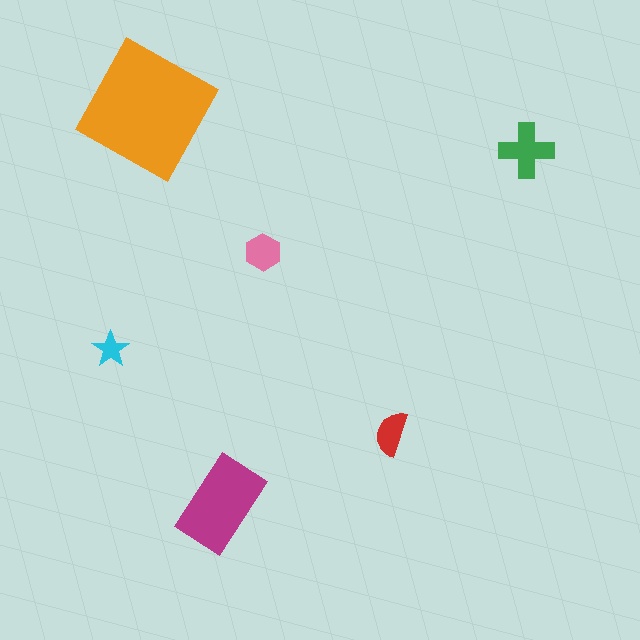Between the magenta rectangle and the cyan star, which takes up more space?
The magenta rectangle.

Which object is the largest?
The orange square.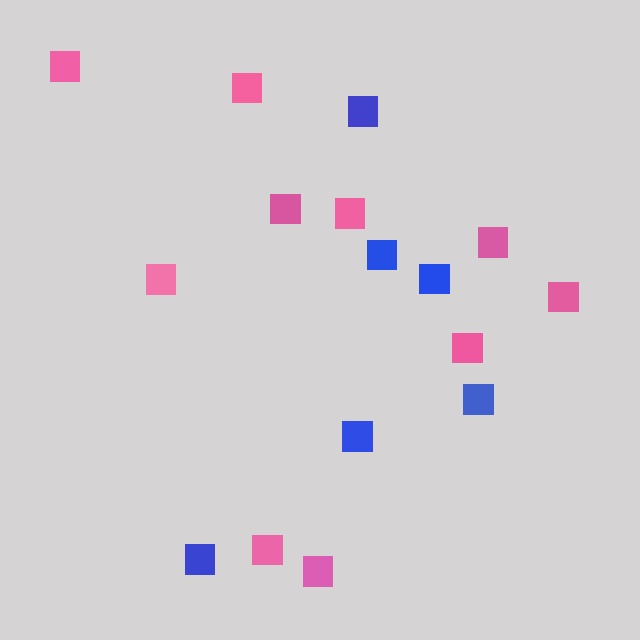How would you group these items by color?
There are 2 groups: one group of blue squares (6) and one group of pink squares (10).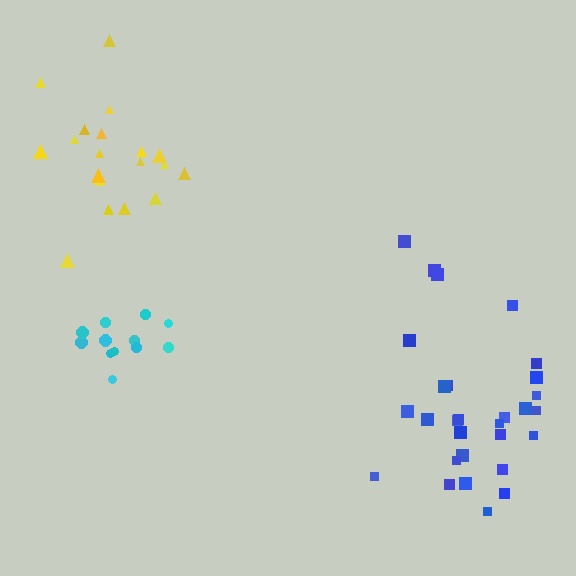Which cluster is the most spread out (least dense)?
Yellow.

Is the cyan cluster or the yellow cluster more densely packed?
Cyan.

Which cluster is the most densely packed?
Cyan.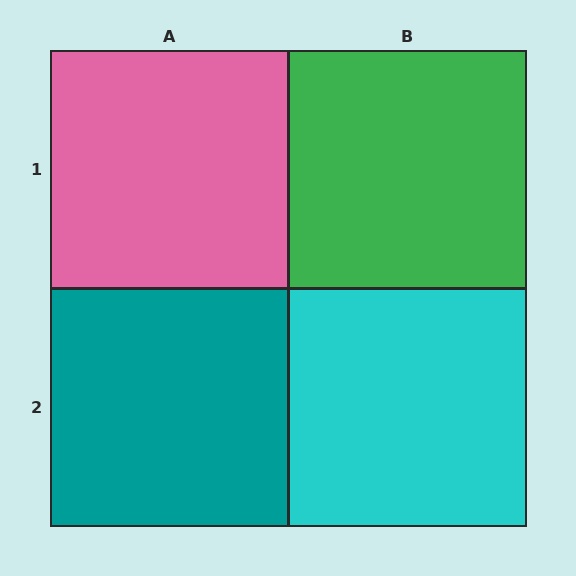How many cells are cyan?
1 cell is cyan.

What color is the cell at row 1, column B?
Green.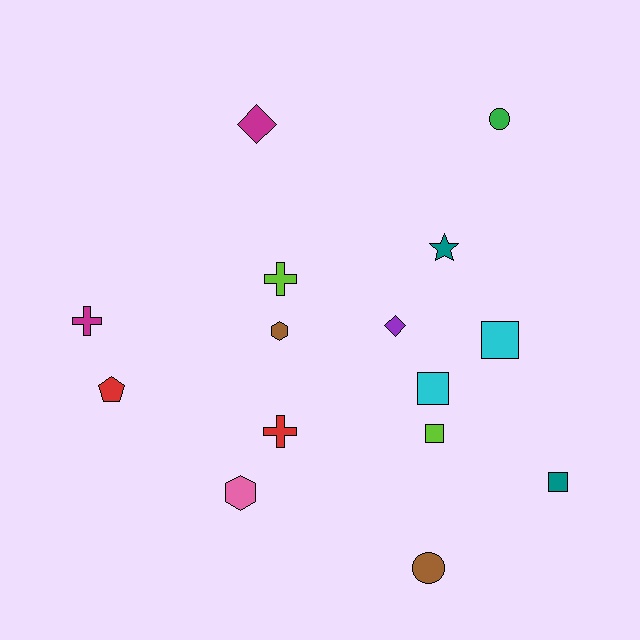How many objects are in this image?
There are 15 objects.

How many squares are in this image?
There are 4 squares.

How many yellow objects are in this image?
There are no yellow objects.